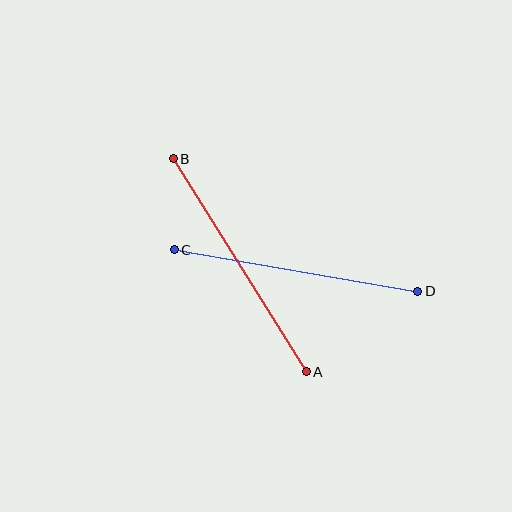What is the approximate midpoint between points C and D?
The midpoint is at approximately (296, 270) pixels.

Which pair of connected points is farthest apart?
Points A and B are farthest apart.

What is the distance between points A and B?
The distance is approximately 251 pixels.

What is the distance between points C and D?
The distance is approximately 247 pixels.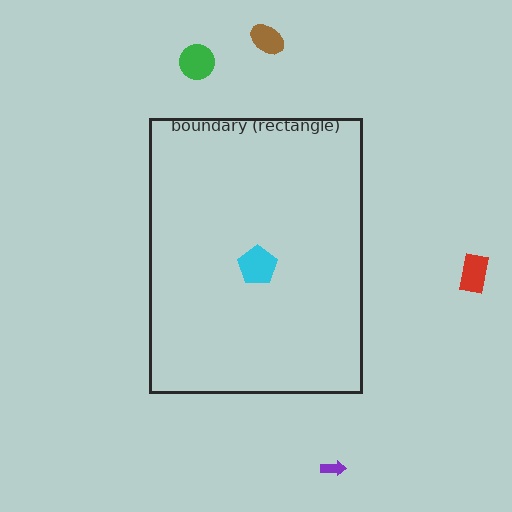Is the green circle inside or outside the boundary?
Outside.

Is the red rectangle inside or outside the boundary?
Outside.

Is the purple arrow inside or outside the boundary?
Outside.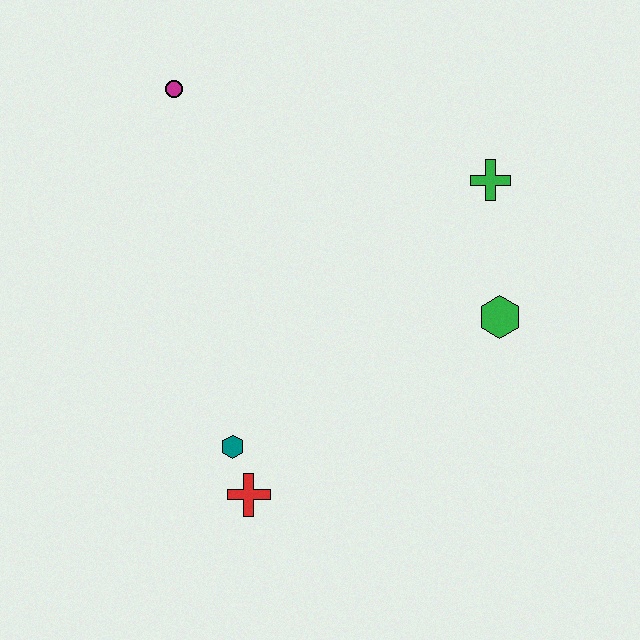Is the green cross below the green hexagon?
No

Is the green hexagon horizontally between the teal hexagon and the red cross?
No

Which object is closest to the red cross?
The teal hexagon is closest to the red cross.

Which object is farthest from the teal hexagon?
The green cross is farthest from the teal hexagon.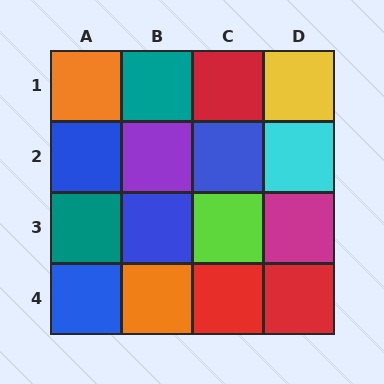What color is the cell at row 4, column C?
Red.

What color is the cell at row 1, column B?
Teal.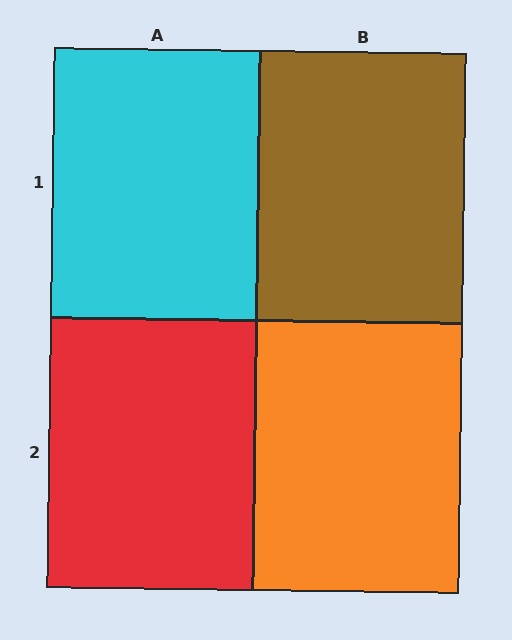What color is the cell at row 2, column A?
Red.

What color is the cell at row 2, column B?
Orange.